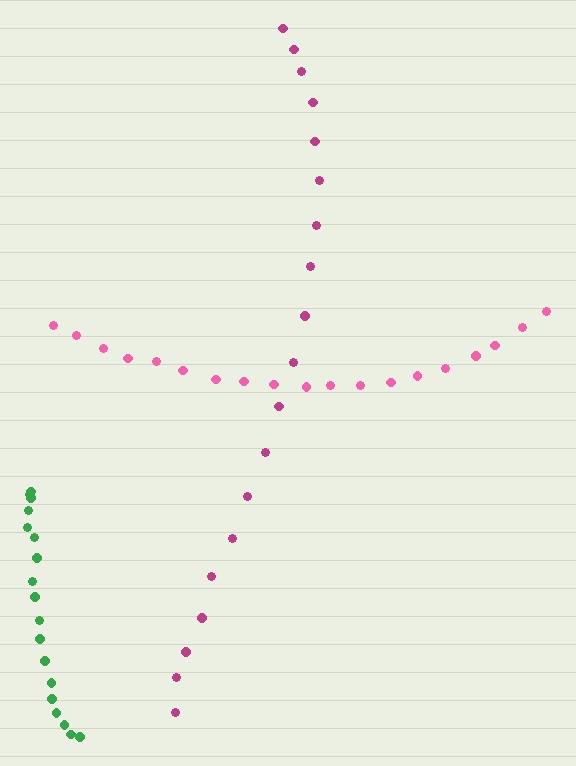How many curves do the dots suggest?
There are 3 distinct paths.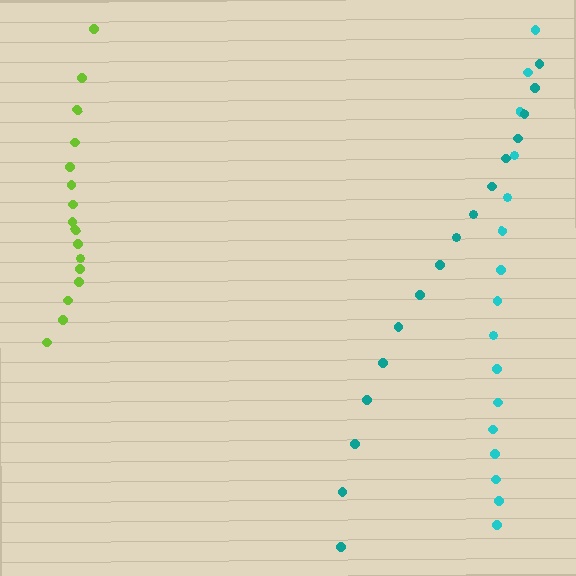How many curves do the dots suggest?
There are 3 distinct paths.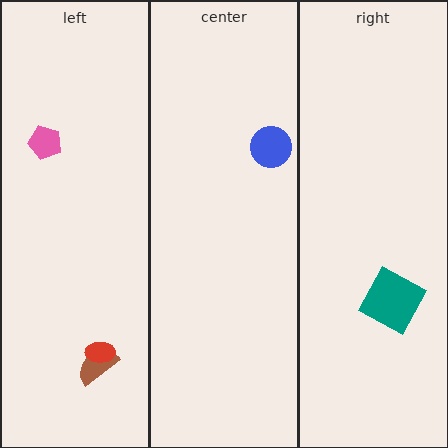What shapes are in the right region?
The teal square.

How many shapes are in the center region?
1.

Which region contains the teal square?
The right region.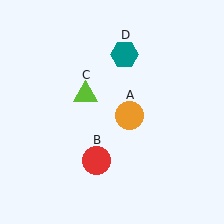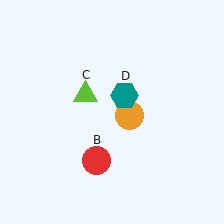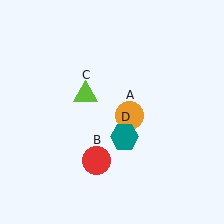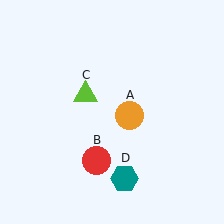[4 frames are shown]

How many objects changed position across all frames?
1 object changed position: teal hexagon (object D).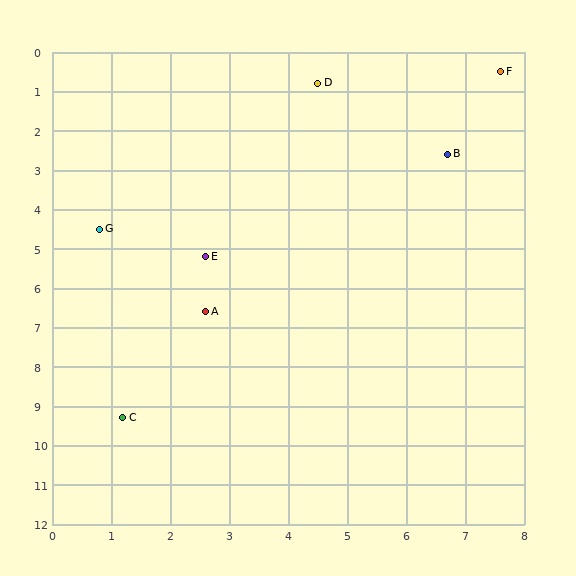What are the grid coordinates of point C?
Point C is at approximately (1.2, 9.3).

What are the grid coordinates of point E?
Point E is at approximately (2.6, 5.2).